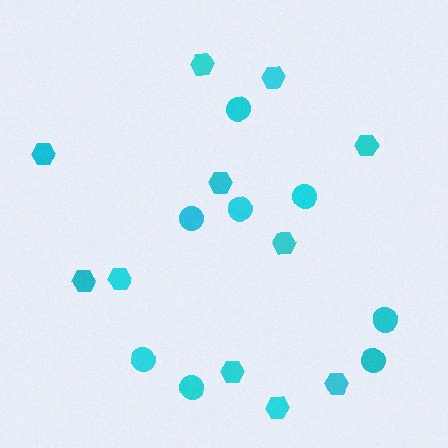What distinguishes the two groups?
There are 2 groups: one group of hexagons (11) and one group of circles (8).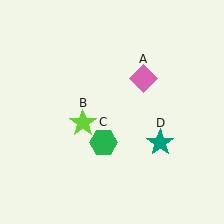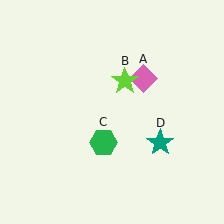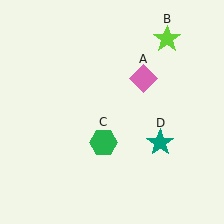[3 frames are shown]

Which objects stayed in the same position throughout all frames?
Pink diamond (object A) and green hexagon (object C) and teal star (object D) remained stationary.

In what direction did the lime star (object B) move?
The lime star (object B) moved up and to the right.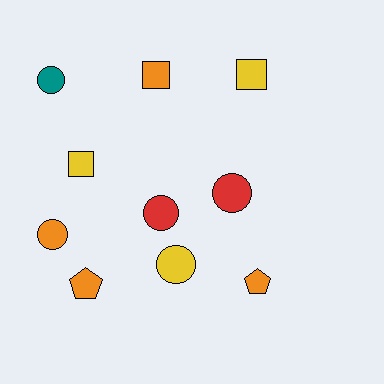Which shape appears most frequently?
Circle, with 5 objects.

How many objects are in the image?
There are 10 objects.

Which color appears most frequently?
Orange, with 4 objects.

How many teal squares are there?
There are no teal squares.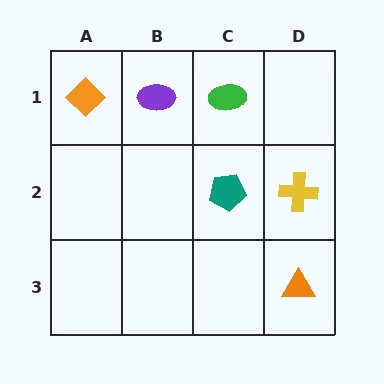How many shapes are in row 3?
1 shape.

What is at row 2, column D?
A yellow cross.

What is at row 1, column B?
A purple ellipse.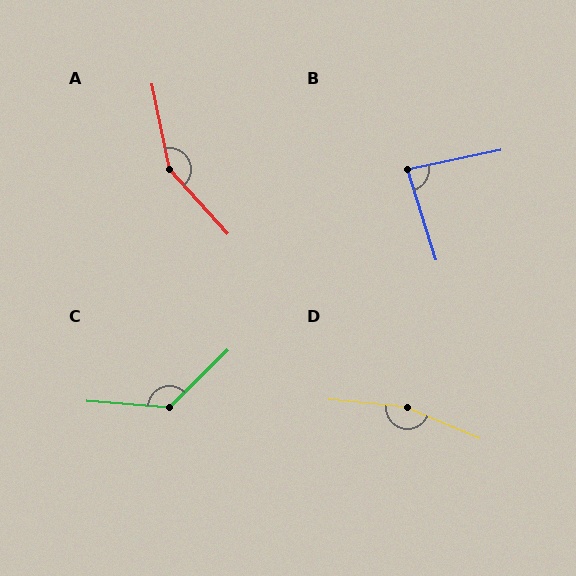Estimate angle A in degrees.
Approximately 149 degrees.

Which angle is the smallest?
B, at approximately 85 degrees.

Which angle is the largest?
D, at approximately 162 degrees.